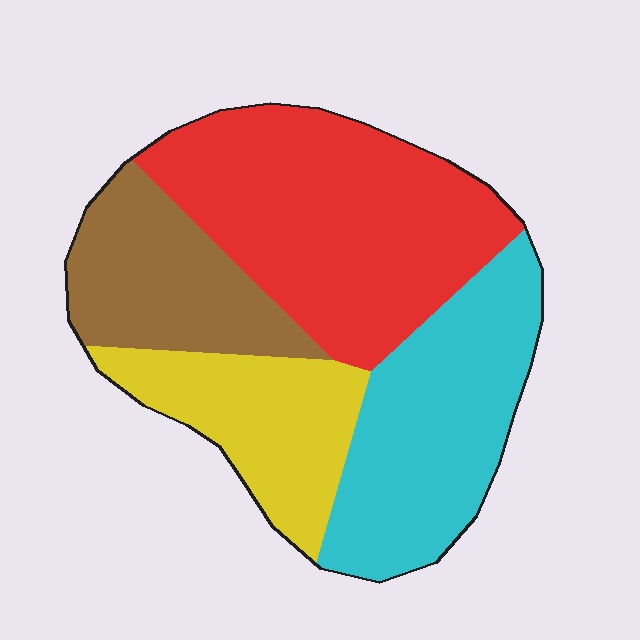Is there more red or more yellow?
Red.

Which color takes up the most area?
Red, at roughly 35%.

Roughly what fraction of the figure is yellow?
Yellow takes up about one sixth (1/6) of the figure.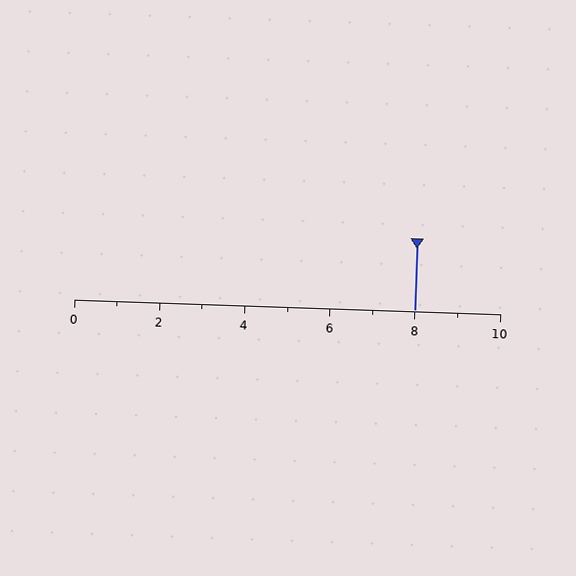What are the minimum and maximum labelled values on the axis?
The axis runs from 0 to 10.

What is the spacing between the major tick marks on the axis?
The major ticks are spaced 2 apart.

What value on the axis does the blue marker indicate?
The marker indicates approximately 8.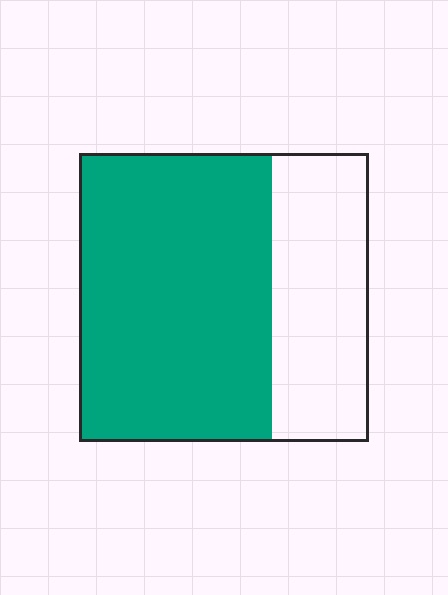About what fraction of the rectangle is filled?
About two thirds (2/3).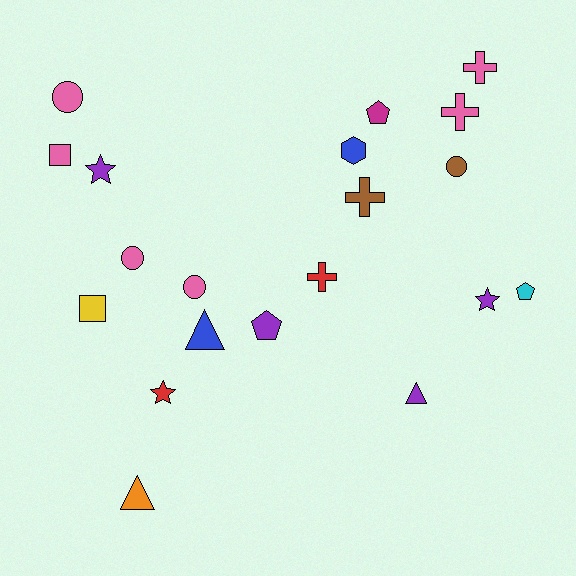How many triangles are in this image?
There are 3 triangles.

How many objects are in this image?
There are 20 objects.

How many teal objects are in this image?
There are no teal objects.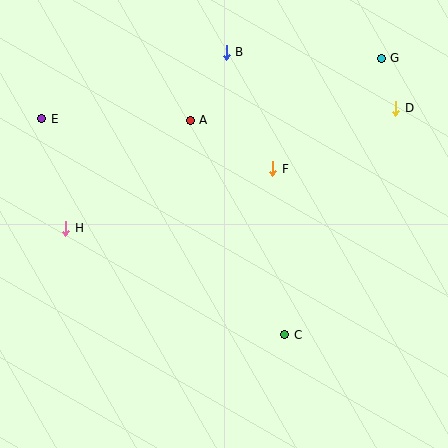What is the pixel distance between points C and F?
The distance between C and F is 167 pixels.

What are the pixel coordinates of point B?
Point B is at (226, 52).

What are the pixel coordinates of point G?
Point G is at (381, 58).